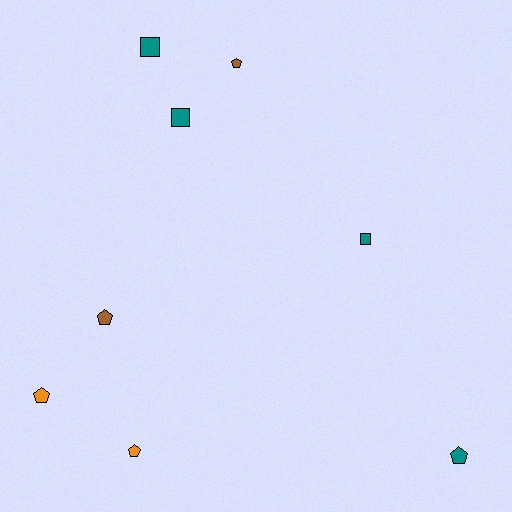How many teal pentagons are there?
There is 1 teal pentagon.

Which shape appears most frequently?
Pentagon, with 5 objects.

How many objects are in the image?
There are 8 objects.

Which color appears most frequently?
Teal, with 4 objects.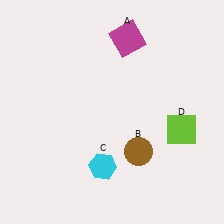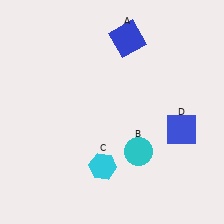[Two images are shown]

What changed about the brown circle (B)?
In Image 1, B is brown. In Image 2, it changed to cyan.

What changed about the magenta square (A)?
In Image 1, A is magenta. In Image 2, it changed to blue.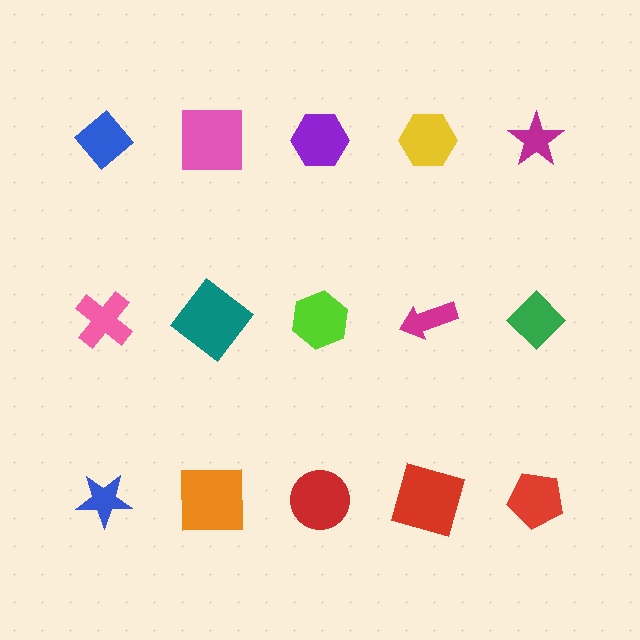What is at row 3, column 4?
A red square.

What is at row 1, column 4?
A yellow hexagon.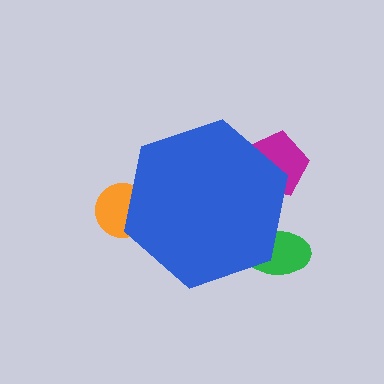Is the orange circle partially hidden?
Yes, the orange circle is partially hidden behind the blue hexagon.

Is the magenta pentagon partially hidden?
Yes, the magenta pentagon is partially hidden behind the blue hexagon.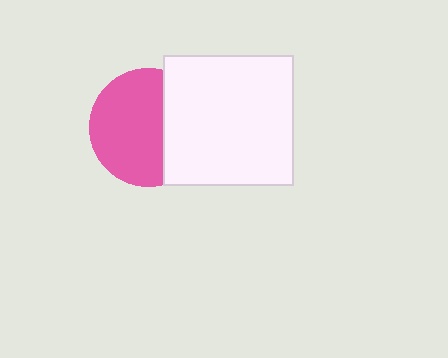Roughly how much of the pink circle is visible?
Most of it is visible (roughly 66%).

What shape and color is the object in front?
The object in front is a white square.